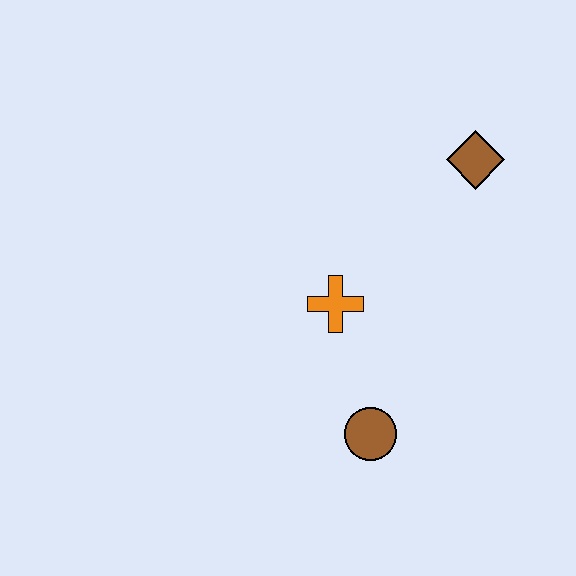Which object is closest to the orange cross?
The brown circle is closest to the orange cross.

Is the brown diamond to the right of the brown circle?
Yes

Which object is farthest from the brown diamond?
The brown circle is farthest from the brown diamond.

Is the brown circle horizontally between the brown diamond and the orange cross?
Yes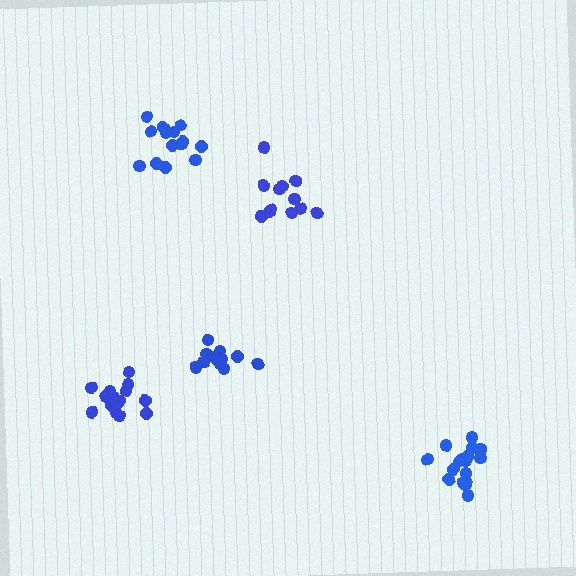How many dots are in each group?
Group 1: 12 dots, Group 2: 15 dots, Group 3: 14 dots, Group 4: 11 dots, Group 5: 17 dots (69 total).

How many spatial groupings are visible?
There are 5 spatial groupings.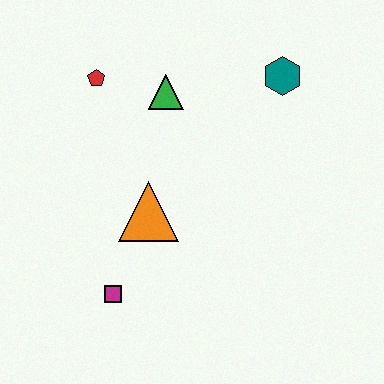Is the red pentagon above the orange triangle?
Yes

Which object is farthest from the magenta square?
The teal hexagon is farthest from the magenta square.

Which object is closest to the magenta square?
The orange triangle is closest to the magenta square.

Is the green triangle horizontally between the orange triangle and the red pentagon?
No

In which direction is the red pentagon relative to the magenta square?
The red pentagon is above the magenta square.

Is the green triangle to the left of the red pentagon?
No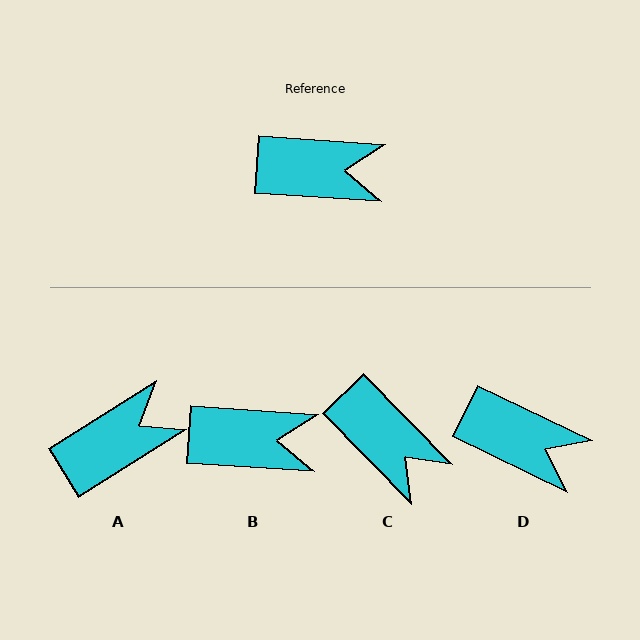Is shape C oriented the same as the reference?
No, it is off by about 42 degrees.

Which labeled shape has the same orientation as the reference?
B.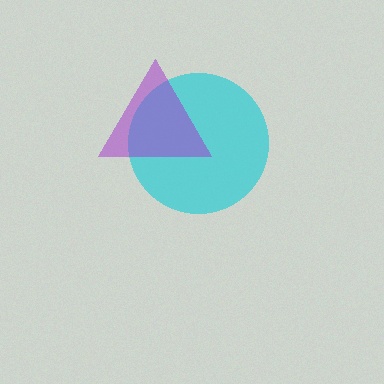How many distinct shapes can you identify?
There are 2 distinct shapes: a cyan circle, a purple triangle.